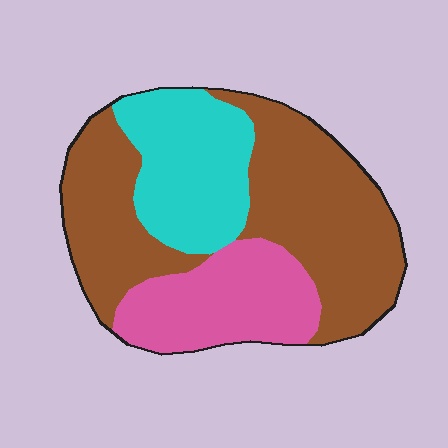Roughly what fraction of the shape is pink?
Pink covers roughly 25% of the shape.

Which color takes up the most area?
Brown, at roughly 55%.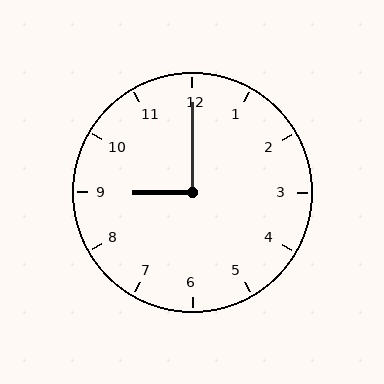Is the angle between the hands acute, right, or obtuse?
It is right.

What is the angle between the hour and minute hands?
Approximately 90 degrees.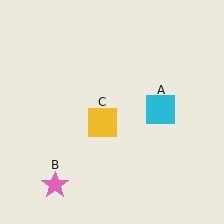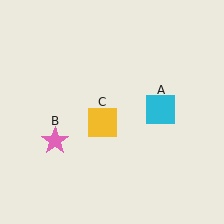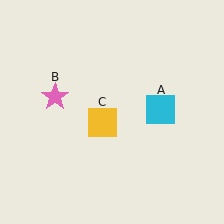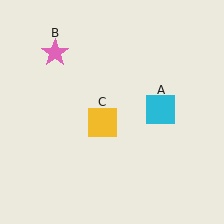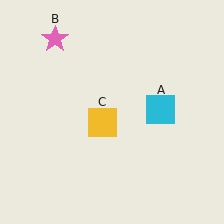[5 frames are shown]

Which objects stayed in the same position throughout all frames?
Cyan square (object A) and yellow square (object C) remained stationary.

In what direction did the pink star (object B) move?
The pink star (object B) moved up.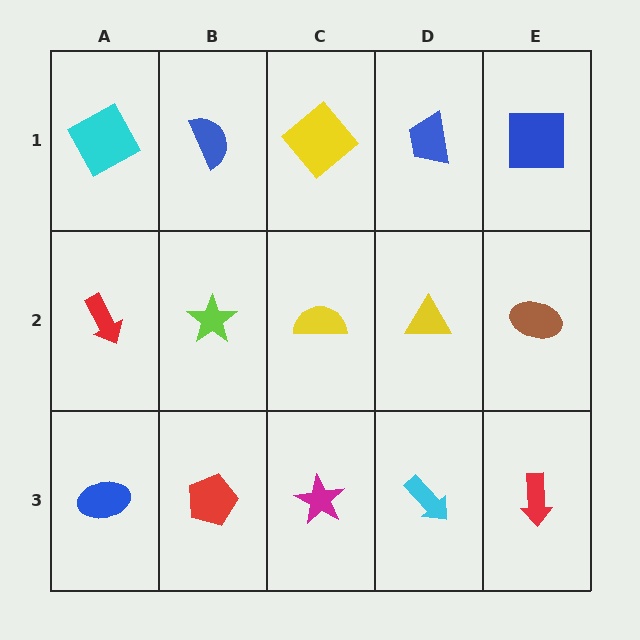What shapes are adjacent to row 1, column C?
A yellow semicircle (row 2, column C), a blue semicircle (row 1, column B), a blue trapezoid (row 1, column D).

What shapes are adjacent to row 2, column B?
A blue semicircle (row 1, column B), a red pentagon (row 3, column B), a red arrow (row 2, column A), a yellow semicircle (row 2, column C).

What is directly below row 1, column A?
A red arrow.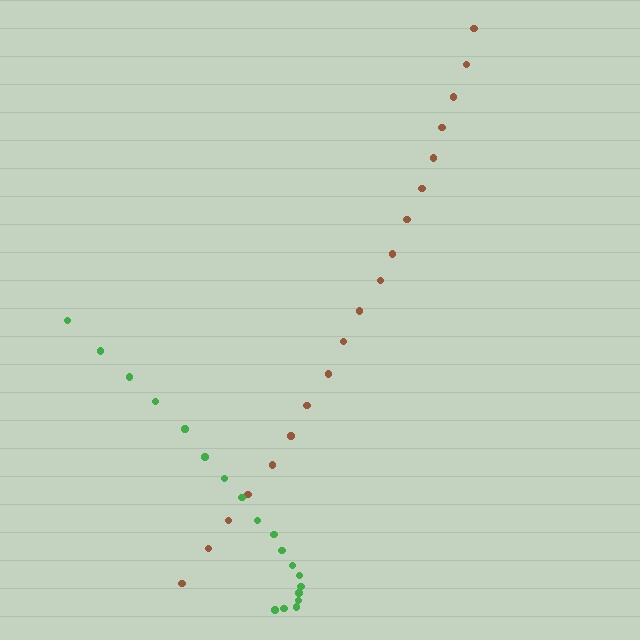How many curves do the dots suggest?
There are 2 distinct paths.